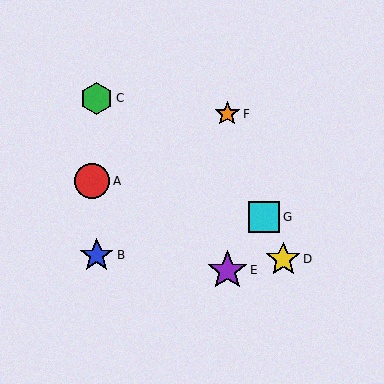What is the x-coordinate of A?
Object A is at x≈92.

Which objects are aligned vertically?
Objects E, F are aligned vertically.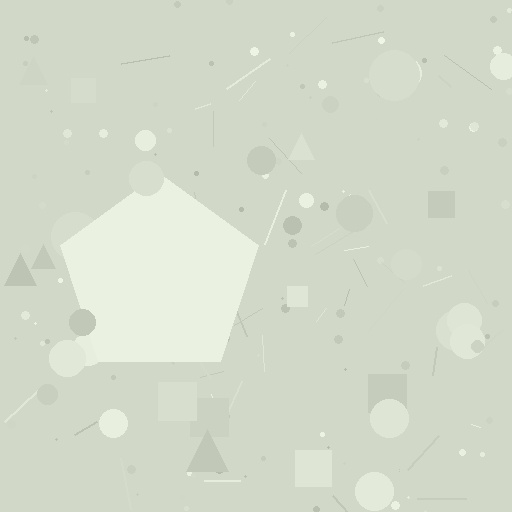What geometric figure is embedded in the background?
A pentagon is embedded in the background.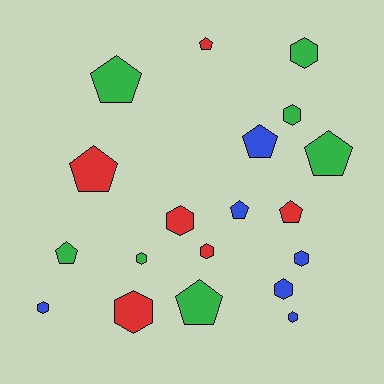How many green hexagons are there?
There are 3 green hexagons.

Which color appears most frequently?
Green, with 7 objects.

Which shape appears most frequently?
Hexagon, with 10 objects.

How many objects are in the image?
There are 19 objects.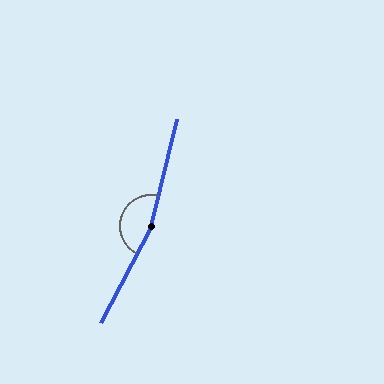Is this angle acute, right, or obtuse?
It is obtuse.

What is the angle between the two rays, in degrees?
Approximately 167 degrees.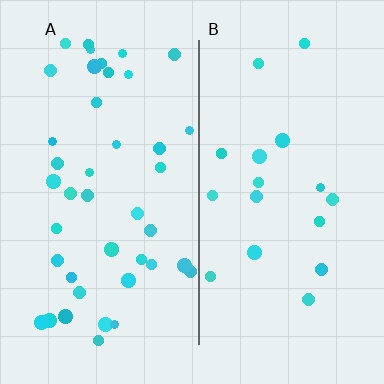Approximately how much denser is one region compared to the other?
Approximately 2.4× — region A over region B.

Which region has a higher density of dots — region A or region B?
A (the left).